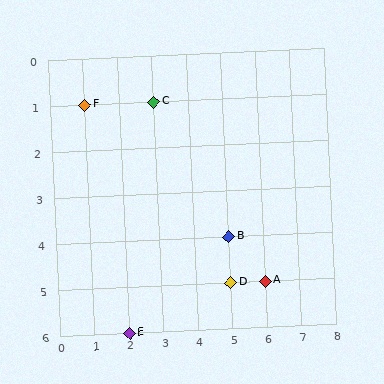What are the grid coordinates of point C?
Point C is at grid coordinates (3, 1).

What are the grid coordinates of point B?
Point B is at grid coordinates (5, 4).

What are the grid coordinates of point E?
Point E is at grid coordinates (2, 6).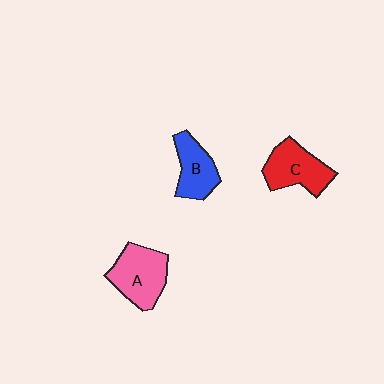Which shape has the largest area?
Shape A (pink).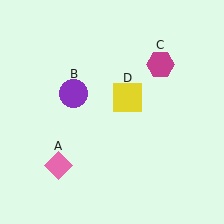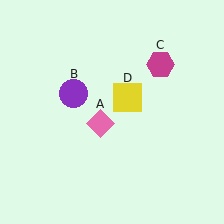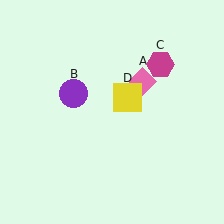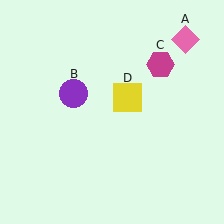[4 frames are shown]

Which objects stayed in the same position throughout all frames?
Purple circle (object B) and magenta hexagon (object C) and yellow square (object D) remained stationary.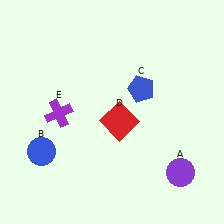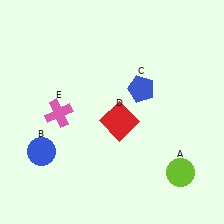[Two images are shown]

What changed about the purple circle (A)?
In Image 1, A is purple. In Image 2, it changed to lime.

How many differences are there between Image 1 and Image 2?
There are 2 differences between the two images.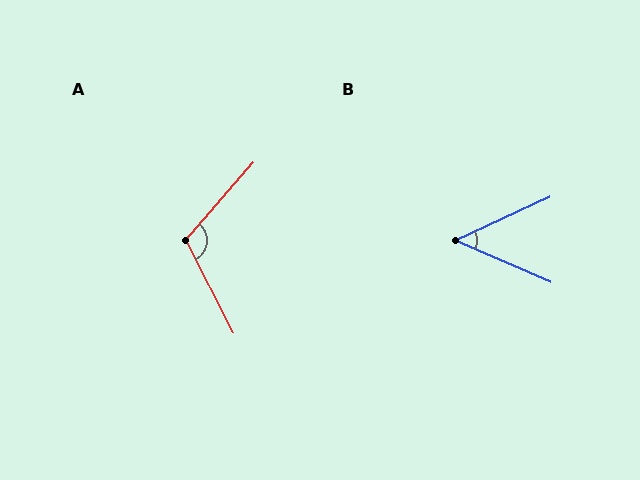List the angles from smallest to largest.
B (48°), A (111°).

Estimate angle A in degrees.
Approximately 111 degrees.